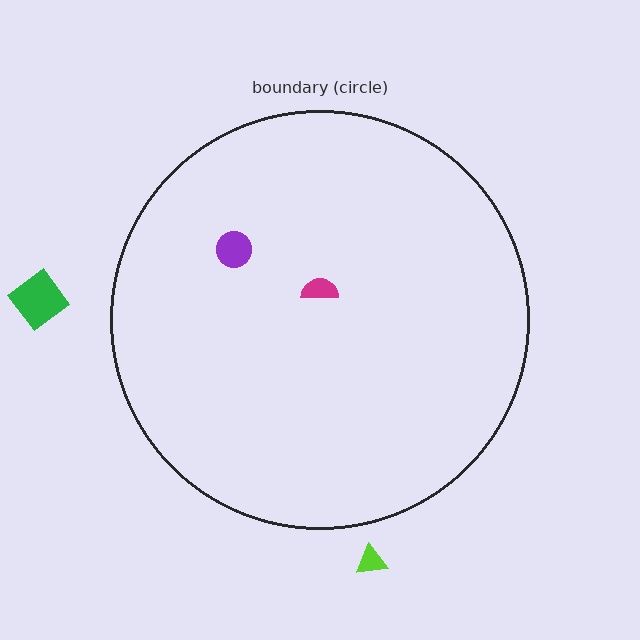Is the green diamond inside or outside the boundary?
Outside.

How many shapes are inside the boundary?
2 inside, 2 outside.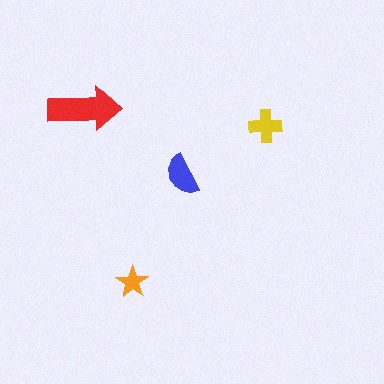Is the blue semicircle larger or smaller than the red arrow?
Smaller.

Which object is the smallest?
The orange star.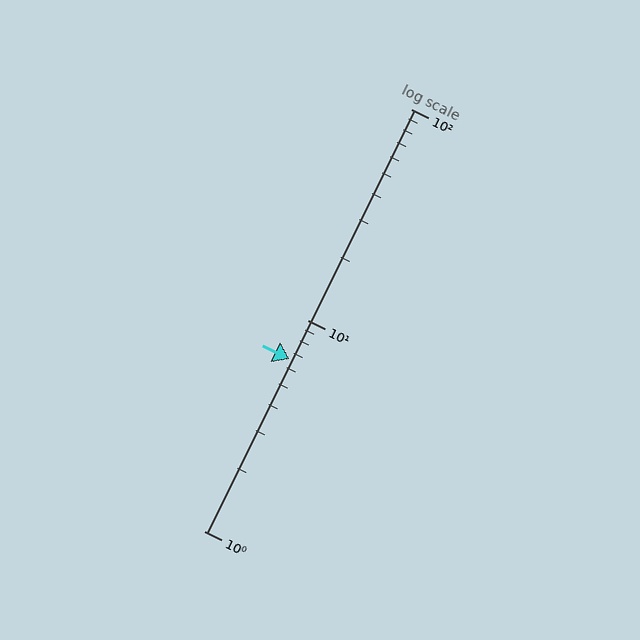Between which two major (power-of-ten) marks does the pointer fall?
The pointer is between 1 and 10.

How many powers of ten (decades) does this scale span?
The scale spans 2 decades, from 1 to 100.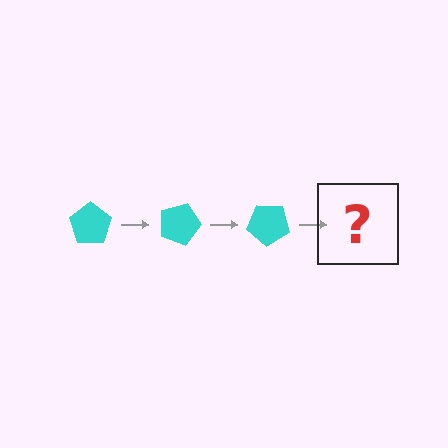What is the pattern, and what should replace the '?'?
The pattern is that the pentagon rotates 20 degrees each step. The '?' should be a cyan pentagon rotated 60 degrees.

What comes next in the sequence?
The next element should be a cyan pentagon rotated 60 degrees.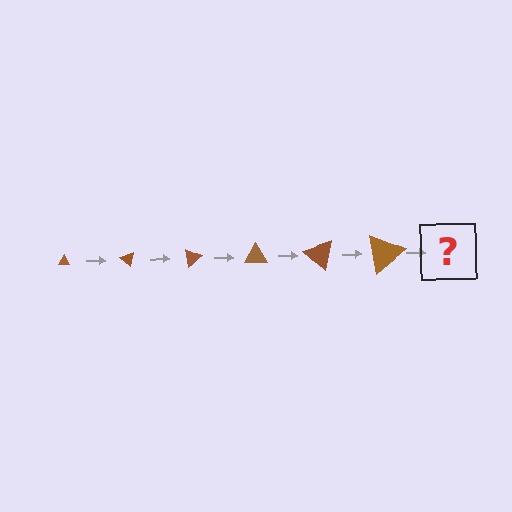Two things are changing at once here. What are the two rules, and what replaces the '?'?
The two rules are that the triangle grows larger each step and it rotates 40 degrees each step. The '?' should be a triangle, larger than the previous one and rotated 240 degrees from the start.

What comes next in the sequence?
The next element should be a triangle, larger than the previous one and rotated 240 degrees from the start.